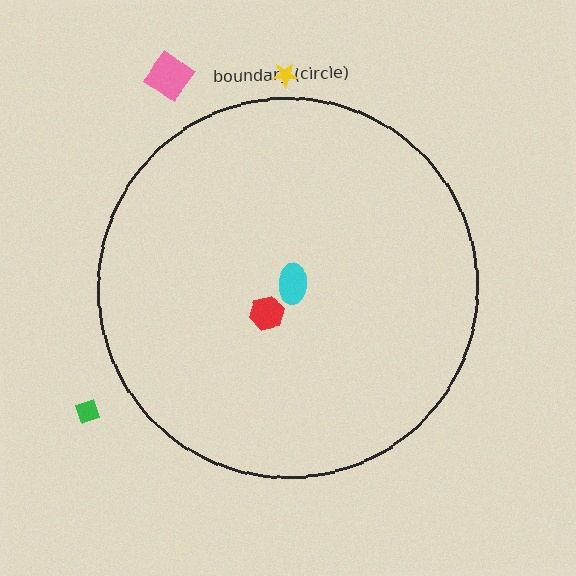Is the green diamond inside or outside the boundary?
Outside.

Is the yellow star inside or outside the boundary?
Outside.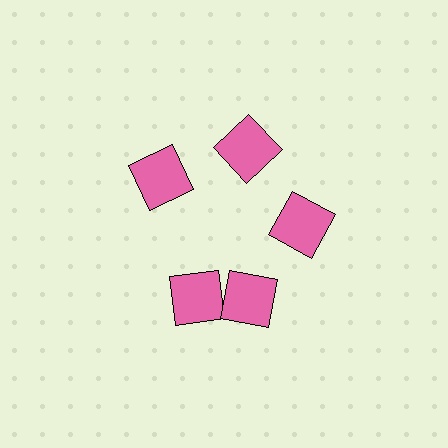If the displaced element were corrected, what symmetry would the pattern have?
It would have 5-fold rotational symmetry — the pattern would map onto itself every 72 degrees.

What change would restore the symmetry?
The symmetry would be restored by rotating it back into even spacing with its neighbors so that all 5 squares sit at equal angles and equal distance from the center.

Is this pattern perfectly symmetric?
No. The 5 pink squares are arranged in a ring, but one element near the 8 o'clock position is rotated out of alignment along the ring, breaking the 5-fold rotational symmetry.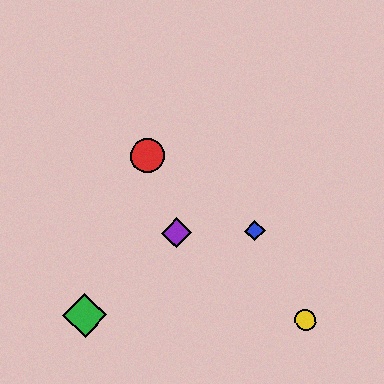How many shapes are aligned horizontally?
2 shapes (the blue diamond, the purple diamond) are aligned horizontally.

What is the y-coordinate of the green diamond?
The green diamond is at y≈315.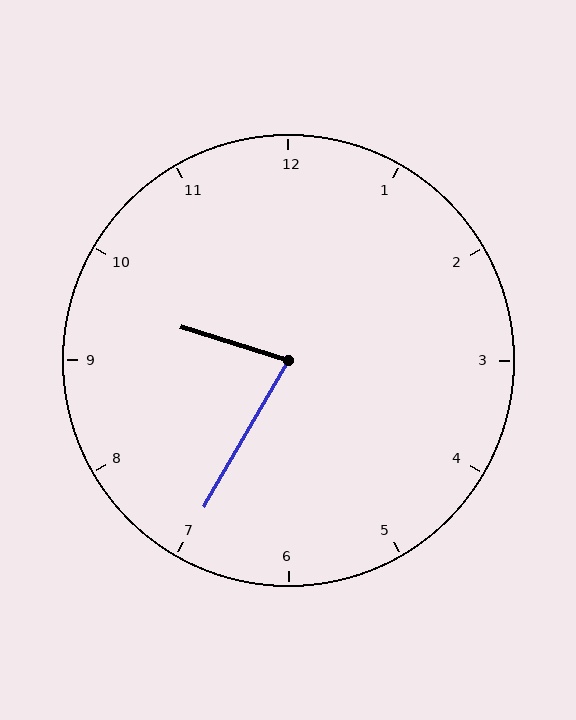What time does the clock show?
9:35.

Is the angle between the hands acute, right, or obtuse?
It is acute.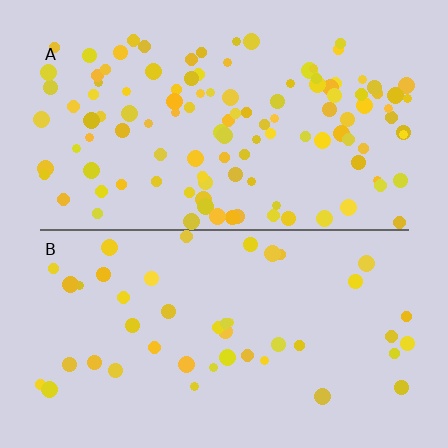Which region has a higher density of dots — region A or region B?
A (the top).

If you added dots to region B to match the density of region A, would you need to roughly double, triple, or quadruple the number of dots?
Approximately triple.